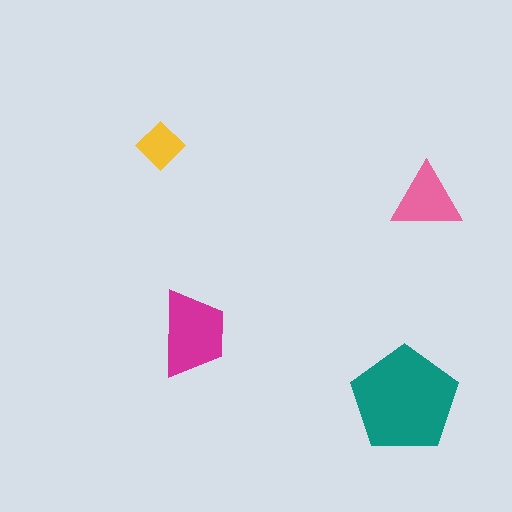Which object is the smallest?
The yellow diamond.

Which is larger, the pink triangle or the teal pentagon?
The teal pentagon.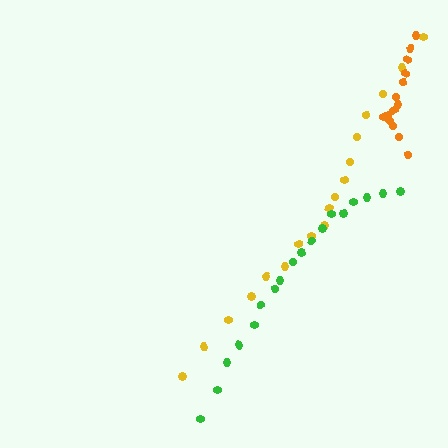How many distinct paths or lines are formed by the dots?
There are 3 distinct paths.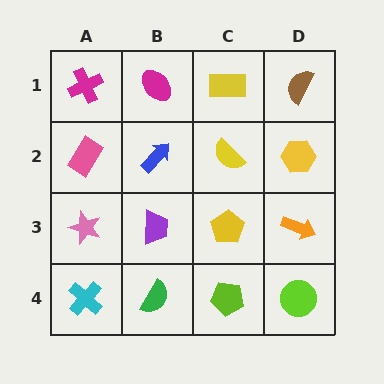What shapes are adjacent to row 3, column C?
A yellow semicircle (row 2, column C), a lime pentagon (row 4, column C), a purple trapezoid (row 3, column B), an orange arrow (row 3, column D).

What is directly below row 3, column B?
A green semicircle.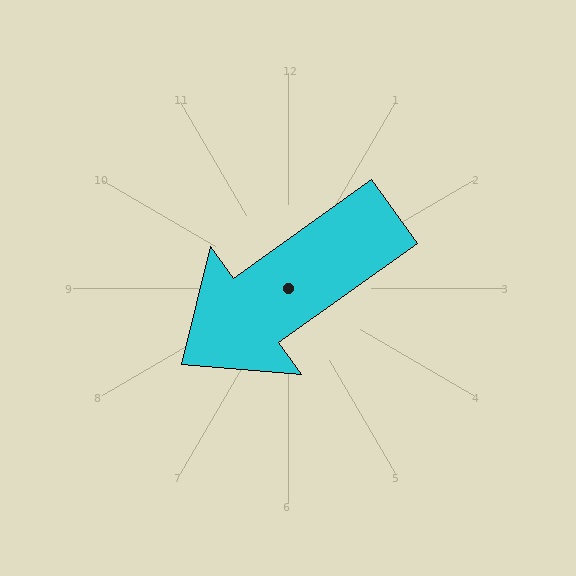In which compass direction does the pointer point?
Southwest.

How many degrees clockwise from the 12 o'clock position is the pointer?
Approximately 234 degrees.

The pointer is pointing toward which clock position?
Roughly 8 o'clock.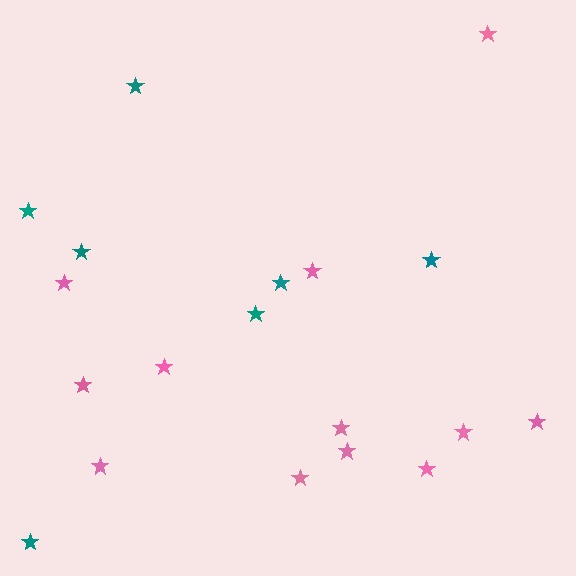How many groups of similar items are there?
There are 2 groups: one group of pink stars (12) and one group of teal stars (7).